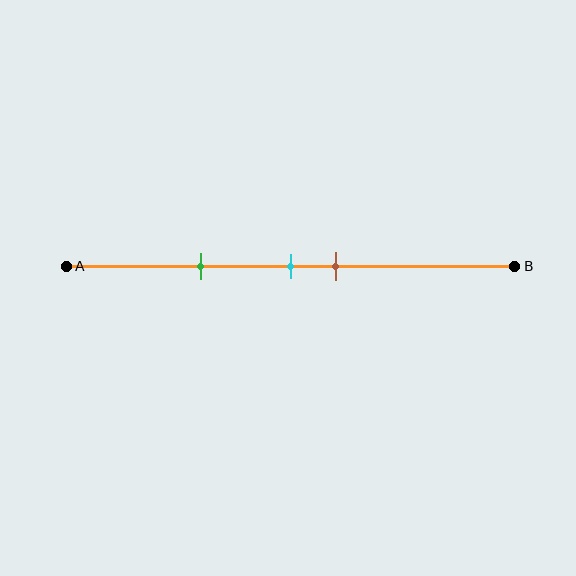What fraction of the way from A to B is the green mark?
The green mark is approximately 30% (0.3) of the way from A to B.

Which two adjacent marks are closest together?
The cyan and brown marks are the closest adjacent pair.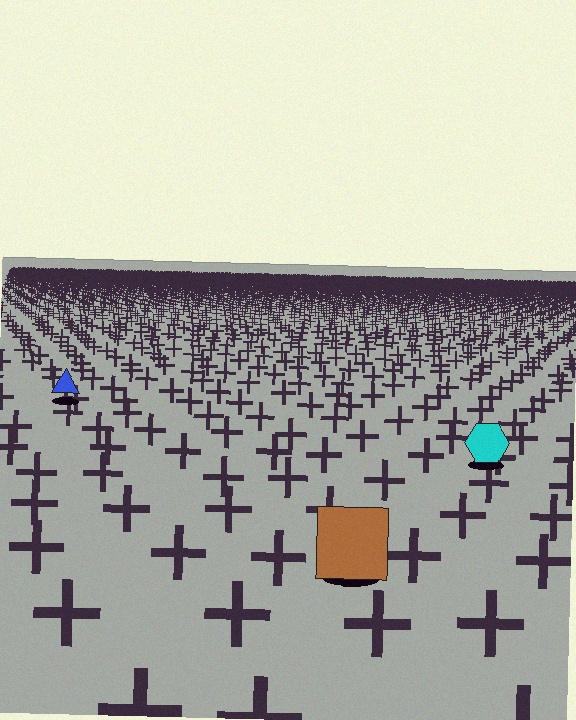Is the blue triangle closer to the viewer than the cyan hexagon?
No. The cyan hexagon is closer — you can tell from the texture gradient: the ground texture is coarser near it.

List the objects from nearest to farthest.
From nearest to farthest: the brown square, the cyan hexagon, the blue triangle.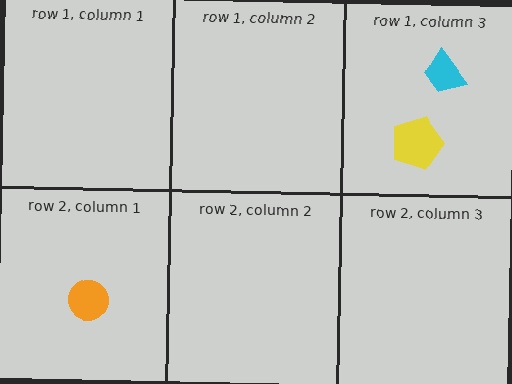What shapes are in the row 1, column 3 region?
The cyan trapezoid, the yellow pentagon.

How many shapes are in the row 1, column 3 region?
2.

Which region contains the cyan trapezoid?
The row 1, column 3 region.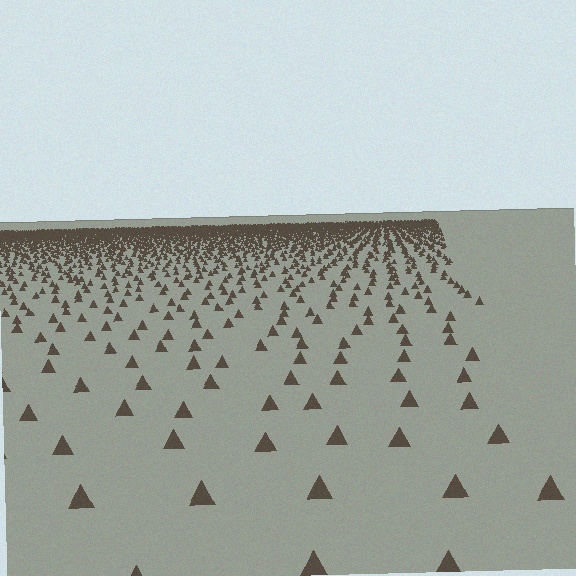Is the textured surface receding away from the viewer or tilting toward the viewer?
The surface is receding away from the viewer. Texture elements get smaller and denser toward the top.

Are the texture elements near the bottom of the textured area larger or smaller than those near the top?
Larger. Near the bottom, elements are closer to the viewer and appear at a bigger on-screen size.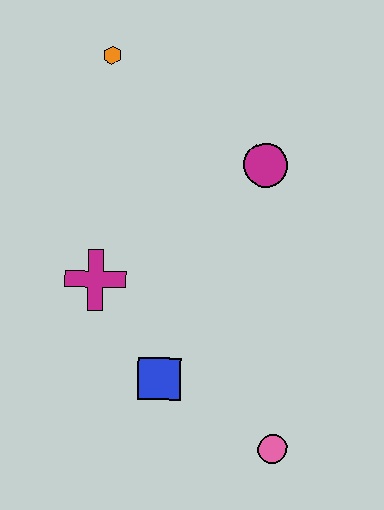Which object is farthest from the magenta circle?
The pink circle is farthest from the magenta circle.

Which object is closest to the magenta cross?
The blue square is closest to the magenta cross.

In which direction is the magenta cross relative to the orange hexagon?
The magenta cross is below the orange hexagon.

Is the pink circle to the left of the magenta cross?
No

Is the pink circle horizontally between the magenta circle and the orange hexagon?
No